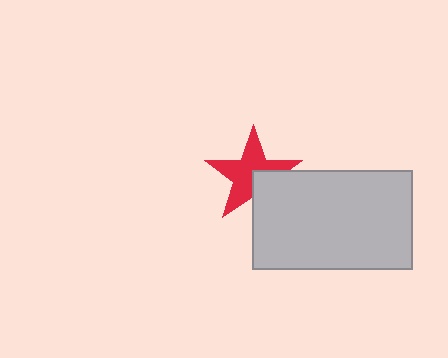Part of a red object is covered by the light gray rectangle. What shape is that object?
It is a star.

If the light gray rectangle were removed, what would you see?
You would see the complete red star.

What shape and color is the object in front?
The object in front is a light gray rectangle.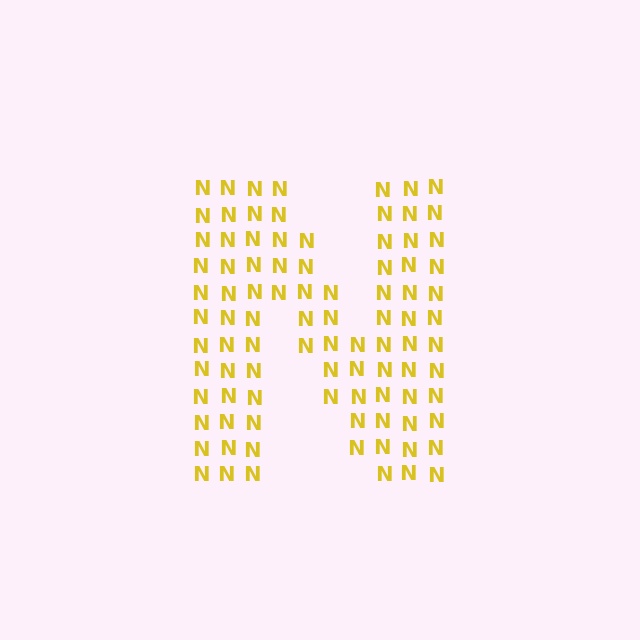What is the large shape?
The large shape is the letter N.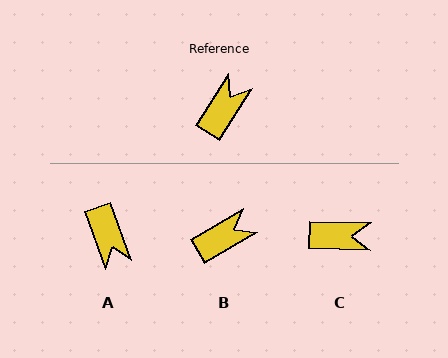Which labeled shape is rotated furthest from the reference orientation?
A, about 128 degrees away.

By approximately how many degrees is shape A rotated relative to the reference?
Approximately 128 degrees clockwise.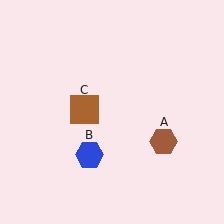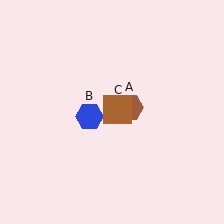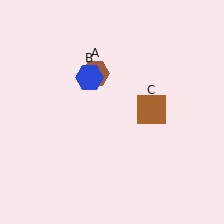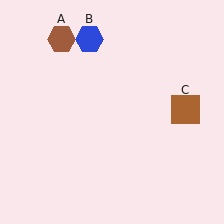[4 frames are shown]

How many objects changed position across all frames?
3 objects changed position: brown hexagon (object A), blue hexagon (object B), brown square (object C).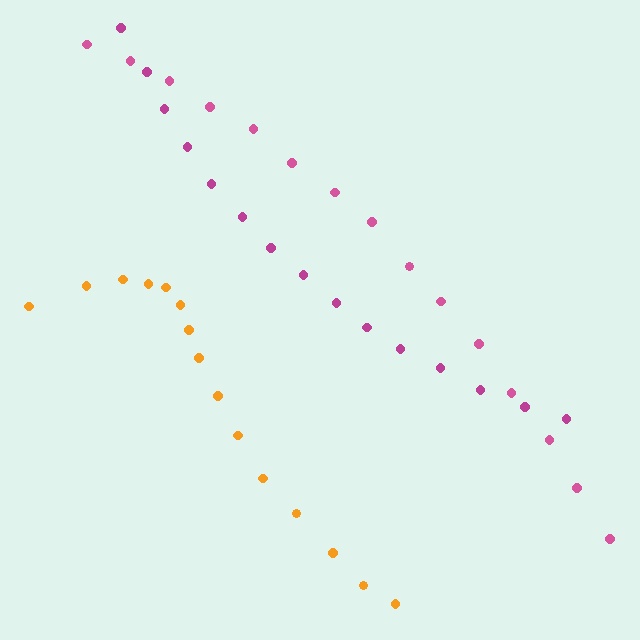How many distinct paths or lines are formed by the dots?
There are 3 distinct paths.